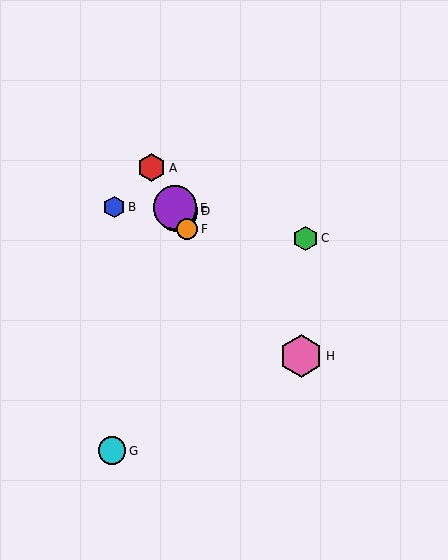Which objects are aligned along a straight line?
Objects A, D, E, F are aligned along a straight line.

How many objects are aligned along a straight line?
4 objects (A, D, E, F) are aligned along a straight line.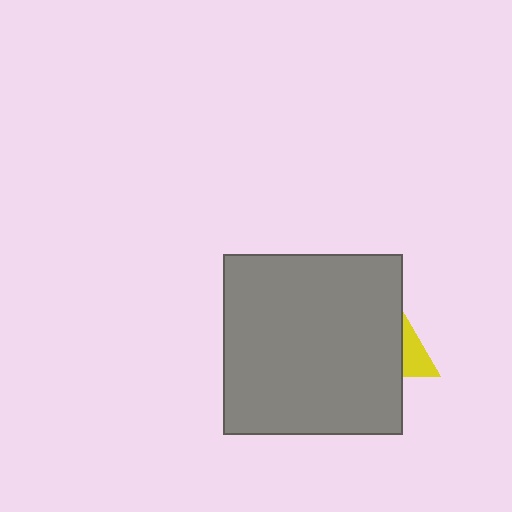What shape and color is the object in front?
The object in front is a gray square.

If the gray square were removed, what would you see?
You would see the complete yellow triangle.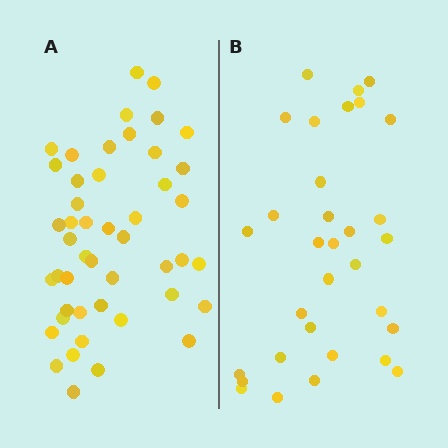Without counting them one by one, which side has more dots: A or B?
Region A (the left region) has more dots.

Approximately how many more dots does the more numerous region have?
Region A has approximately 15 more dots than region B.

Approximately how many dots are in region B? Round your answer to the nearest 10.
About 30 dots. (The exact count is 32, which rounds to 30.)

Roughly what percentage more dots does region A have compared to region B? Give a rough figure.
About 45% more.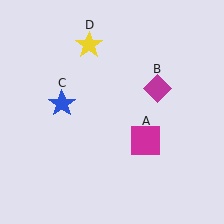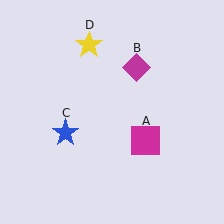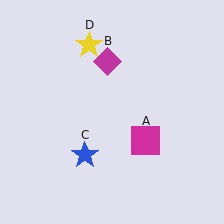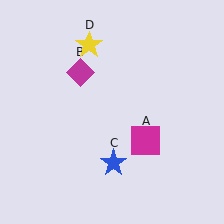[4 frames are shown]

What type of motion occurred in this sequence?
The magenta diamond (object B), blue star (object C) rotated counterclockwise around the center of the scene.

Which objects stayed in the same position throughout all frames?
Magenta square (object A) and yellow star (object D) remained stationary.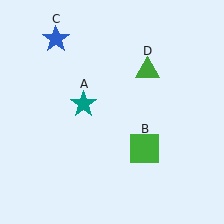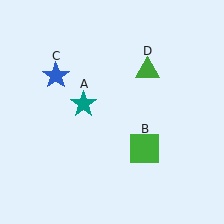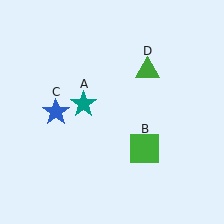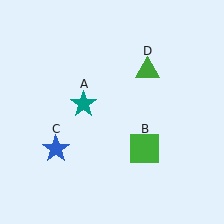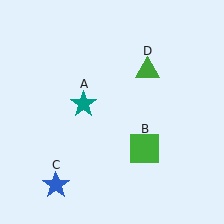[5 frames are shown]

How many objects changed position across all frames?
1 object changed position: blue star (object C).